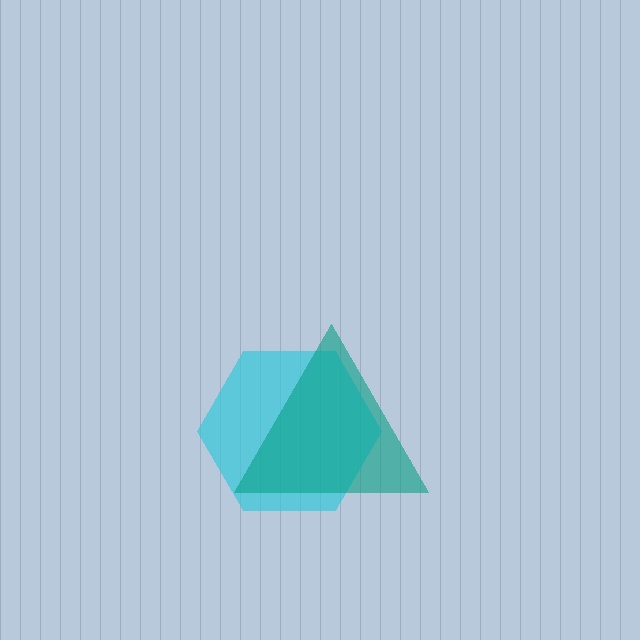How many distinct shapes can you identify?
There are 2 distinct shapes: a cyan hexagon, a teal triangle.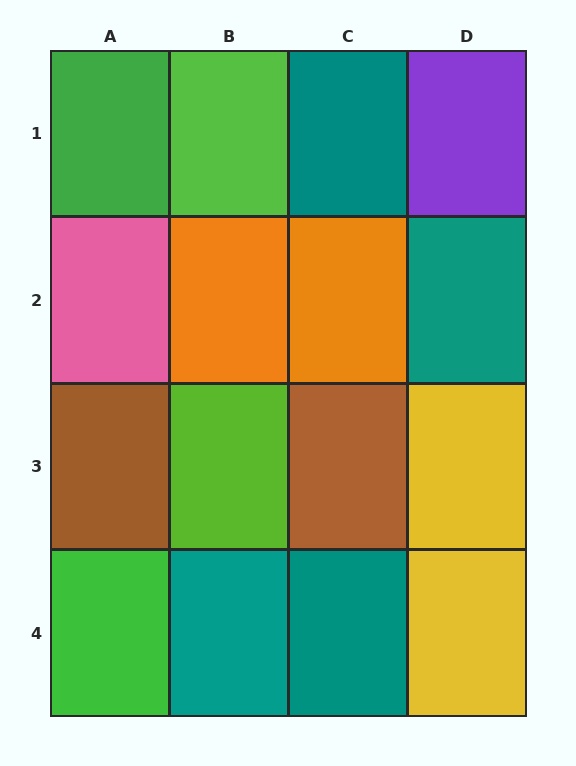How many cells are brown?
2 cells are brown.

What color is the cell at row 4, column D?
Yellow.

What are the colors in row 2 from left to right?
Pink, orange, orange, teal.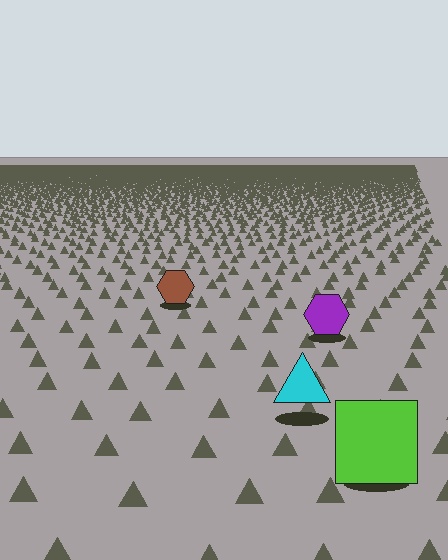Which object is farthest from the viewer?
The brown hexagon is farthest from the viewer. It appears smaller and the ground texture around it is denser.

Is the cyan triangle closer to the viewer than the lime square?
No. The lime square is closer — you can tell from the texture gradient: the ground texture is coarser near it.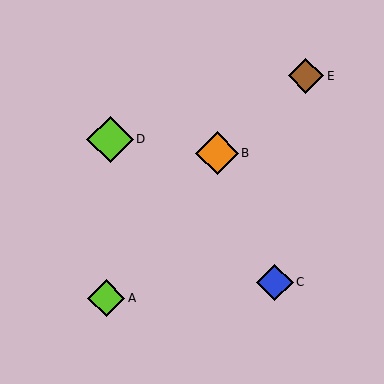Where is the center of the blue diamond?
The center of the blue diamond is at (275, 282).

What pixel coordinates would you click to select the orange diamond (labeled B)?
Click at (217, 153) to select the orange diamond B.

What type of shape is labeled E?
Shape E is a brown diamond.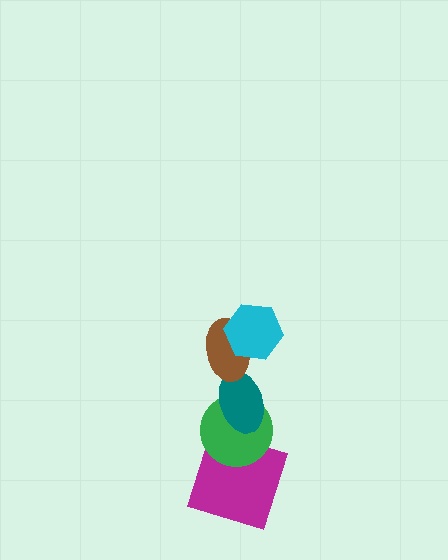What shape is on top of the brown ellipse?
The cyan hexagon is on top of the brown ellipse.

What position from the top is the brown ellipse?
The brown ellipse is 2nd from the top.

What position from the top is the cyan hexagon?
The cyan hexagon is 1st from the top.